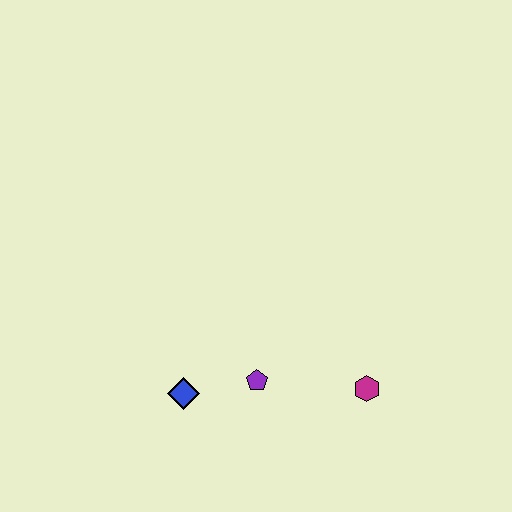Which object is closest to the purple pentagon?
The blue diamond is closest to the purple pentagon.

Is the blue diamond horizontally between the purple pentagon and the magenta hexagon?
No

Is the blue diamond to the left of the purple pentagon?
Yes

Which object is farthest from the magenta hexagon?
The blue diamond is farthest from the magenta hexagon.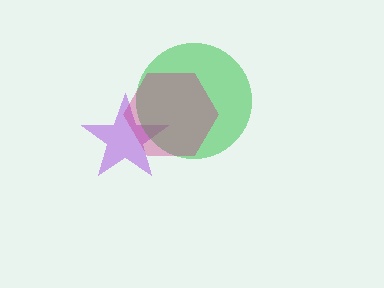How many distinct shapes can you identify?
There are 3 distinct shapes: a purple star, a green circle, a magenta hexagon.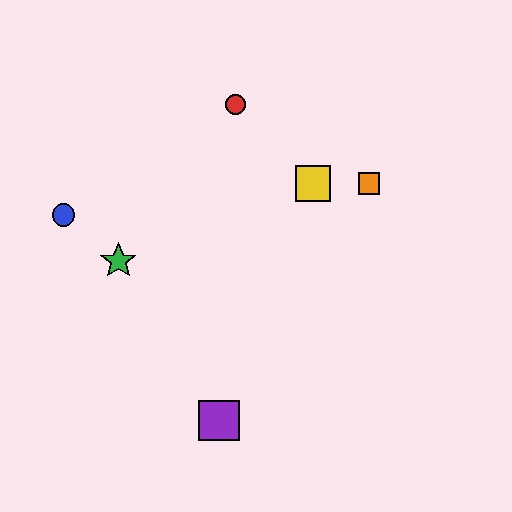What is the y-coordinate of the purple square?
The purple square is at y≈420.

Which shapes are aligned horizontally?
The yellow square, the orange square are aligned horizontally.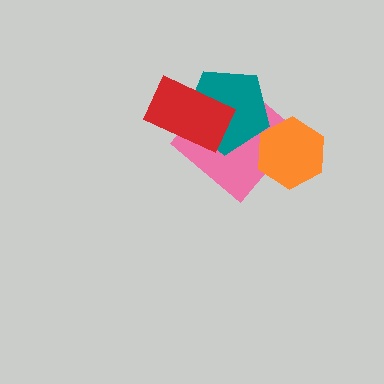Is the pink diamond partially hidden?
Yes, it is partially covered by another shape.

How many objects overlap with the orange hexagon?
1 object overlaps with the orange hexagon.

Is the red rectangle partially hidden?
No, no other shape covers it.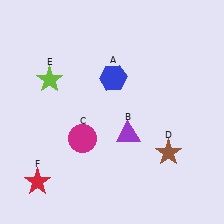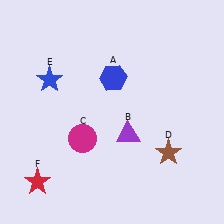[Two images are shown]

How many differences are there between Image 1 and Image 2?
There is 1 difference between the two images.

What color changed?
The star (E) changed from lime in Image 1 to blue in Image 2.